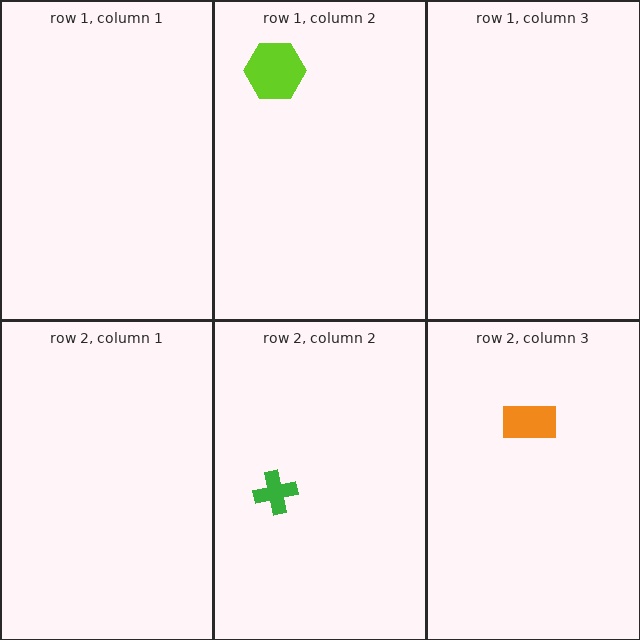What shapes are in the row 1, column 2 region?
The lime hexagon.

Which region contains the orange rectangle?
The row 2, column 3 region.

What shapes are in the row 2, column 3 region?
The orange rectangle.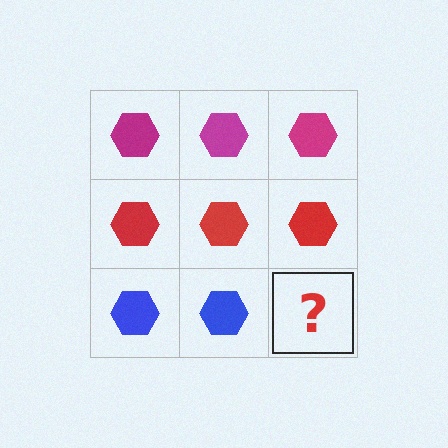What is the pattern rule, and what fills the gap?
The rule is that each row has a consistent color. The gap should be filled with a blue hexagon.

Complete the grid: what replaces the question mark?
The question mark should be replaced with a blue hexagon.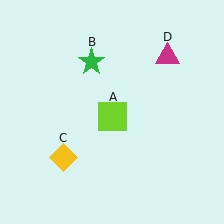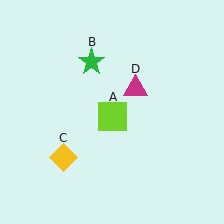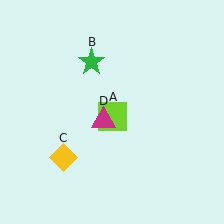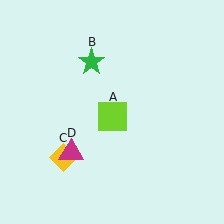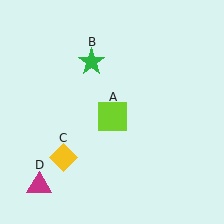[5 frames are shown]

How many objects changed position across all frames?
1 object changed position: magenta triangle (object D).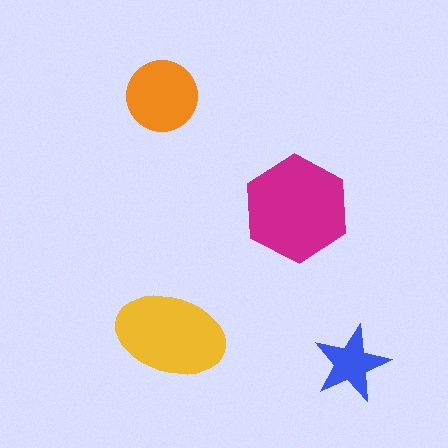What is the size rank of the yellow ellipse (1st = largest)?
2nd.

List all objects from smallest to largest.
The blue star, the orange circle, the yellow ellipse, the magenta hexagon.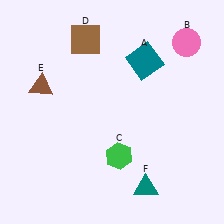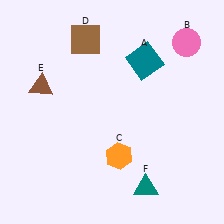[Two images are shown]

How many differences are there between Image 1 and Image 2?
There is 1 difference between the two images.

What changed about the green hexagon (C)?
In Image 1, C is green. In Image 2, it changed to orange.